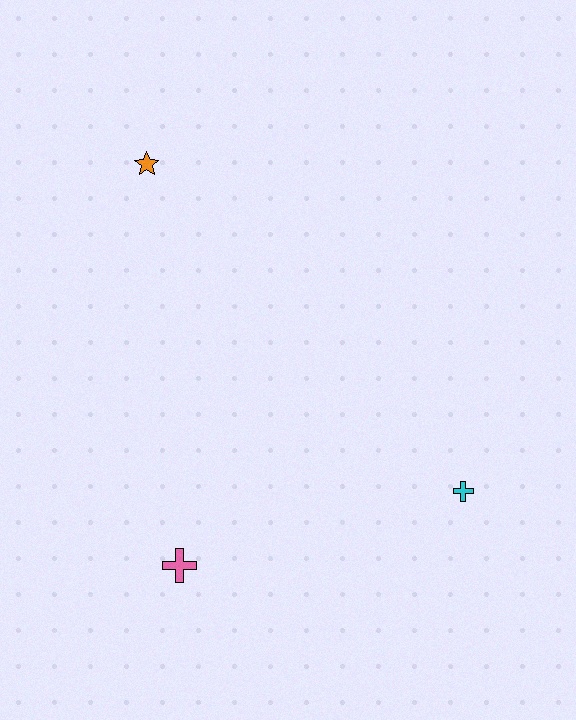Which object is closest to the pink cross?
The cyan cross is closest to the pink cross.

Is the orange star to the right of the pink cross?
No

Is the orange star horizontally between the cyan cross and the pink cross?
No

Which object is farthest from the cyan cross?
The orange star is farthest from the cyan cross.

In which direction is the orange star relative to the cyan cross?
The orange star is above the cyan cross.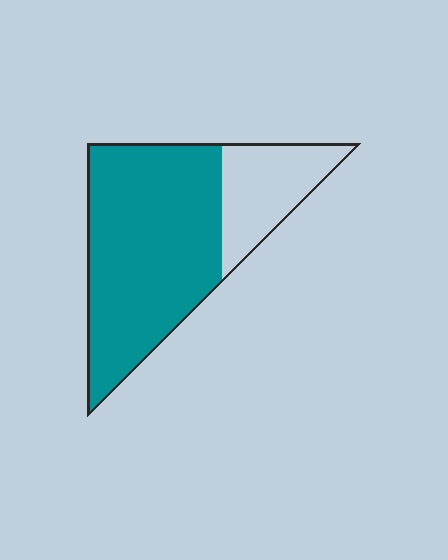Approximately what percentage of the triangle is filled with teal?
Approximately 75%.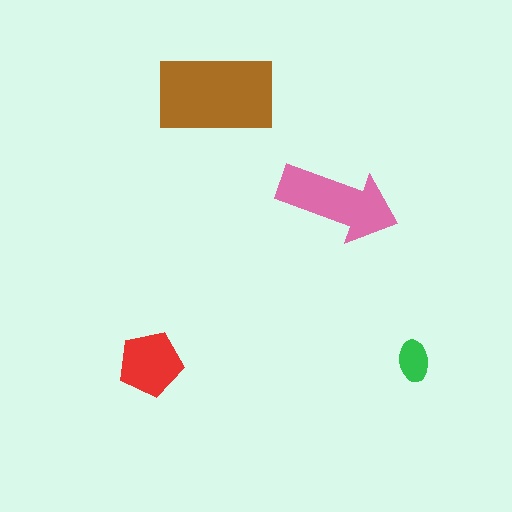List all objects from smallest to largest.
The green ellipse, the red pentagon, the pink arrow, the brown rectangle.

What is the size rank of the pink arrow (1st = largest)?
2nd.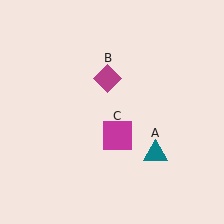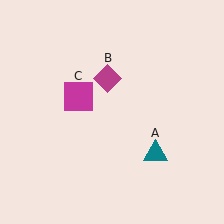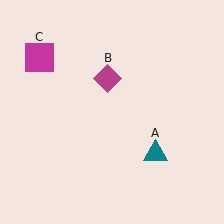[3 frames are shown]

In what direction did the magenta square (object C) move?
The magenta square (object C) moved up and to the left.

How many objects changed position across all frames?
1 object changed position: magenta square (object C).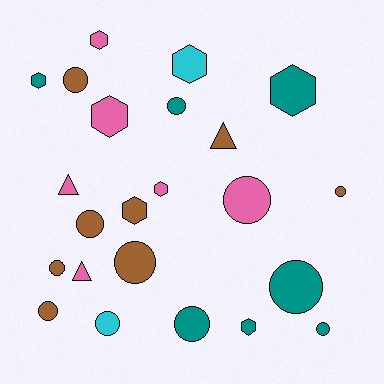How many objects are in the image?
There are 23 objects.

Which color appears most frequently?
Brown, with 8 objects.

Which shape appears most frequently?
Circle, with 12 objects.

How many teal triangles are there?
There are no teal triangles.